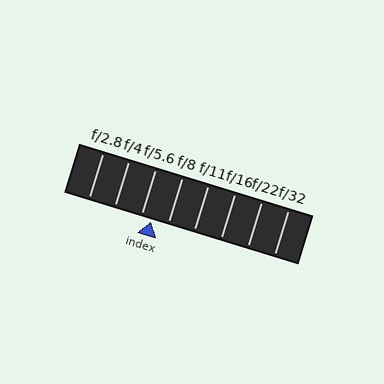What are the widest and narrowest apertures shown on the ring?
The widest aperture shown is f/2.8 and the narrowest is f/32.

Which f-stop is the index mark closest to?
The index mark is closest to f/5.6.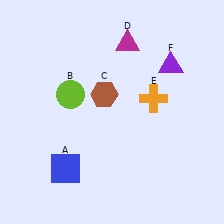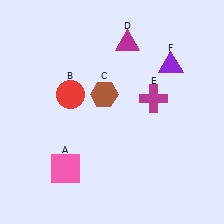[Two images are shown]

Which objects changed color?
A changed from blue to pink. B changed from lime to red. E changed from orange to magenta.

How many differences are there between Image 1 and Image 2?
There are 3 differences between the two images.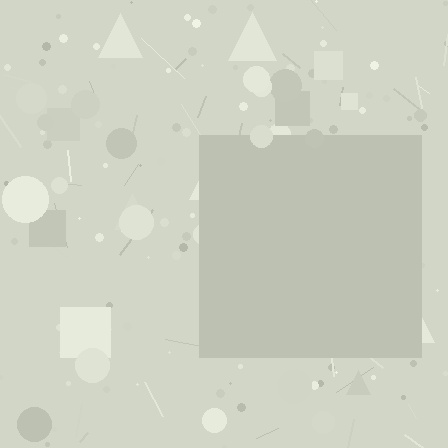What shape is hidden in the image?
A square is hidden in the image.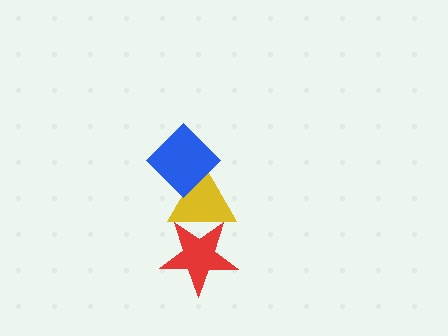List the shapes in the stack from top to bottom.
From top to bottom: the blue diamond, the yellow triangle, the red star.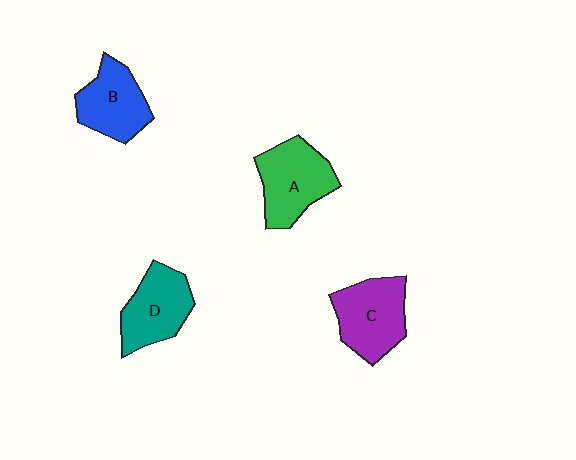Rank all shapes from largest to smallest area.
From largest to smallest: A (green), C (purple), D (teal), B (blue).